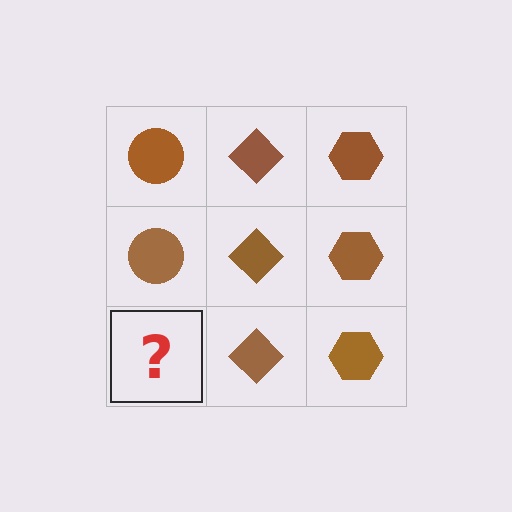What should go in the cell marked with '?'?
The missing cell should contain a brown circle.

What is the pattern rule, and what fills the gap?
The rule is that each column has a consistent shape. The gap should be filled with a brown circle.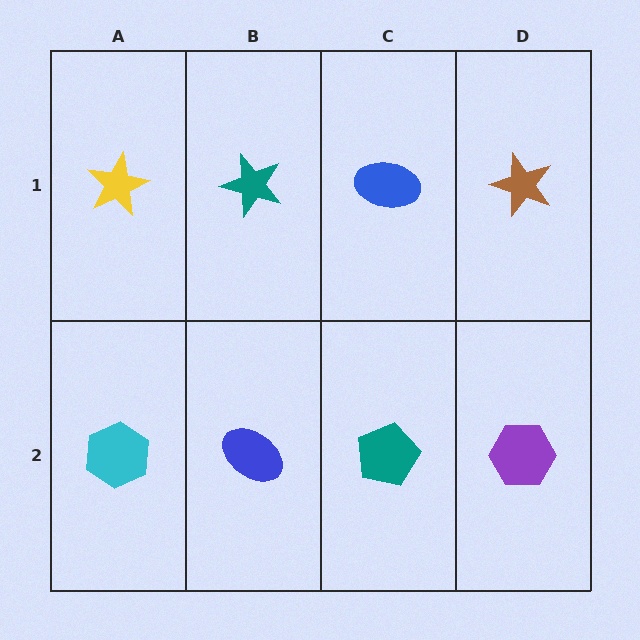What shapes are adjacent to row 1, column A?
A cyan hexagon (row 2, column A), a teal star (row 1, column B).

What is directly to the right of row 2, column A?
A blue ellipse.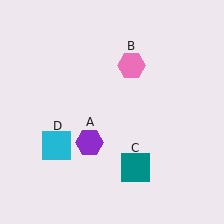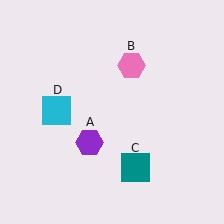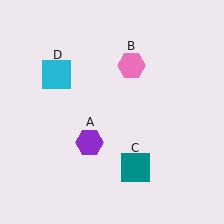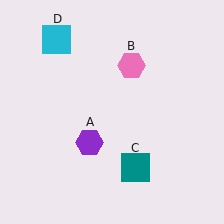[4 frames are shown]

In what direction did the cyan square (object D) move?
The cyan square (object D) moved up.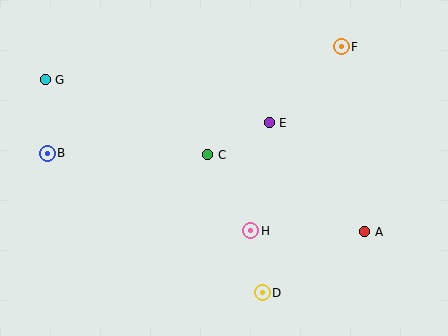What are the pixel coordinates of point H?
Point H is at (251, 231).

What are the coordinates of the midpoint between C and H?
The midpoint between C and H is at (229, 193).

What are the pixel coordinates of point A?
Point A is at (365, 232).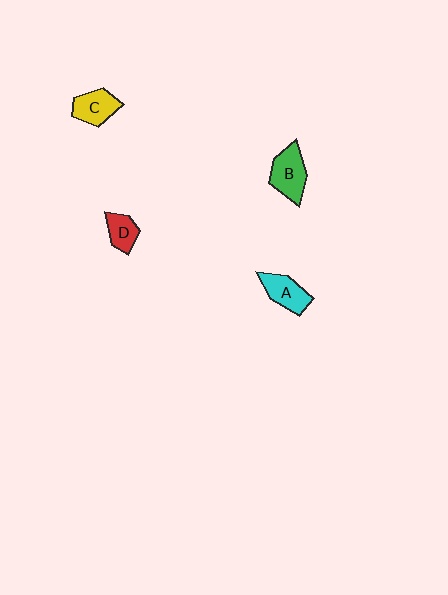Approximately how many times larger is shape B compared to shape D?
Approximately 1.7 times.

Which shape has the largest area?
Shape B (green).